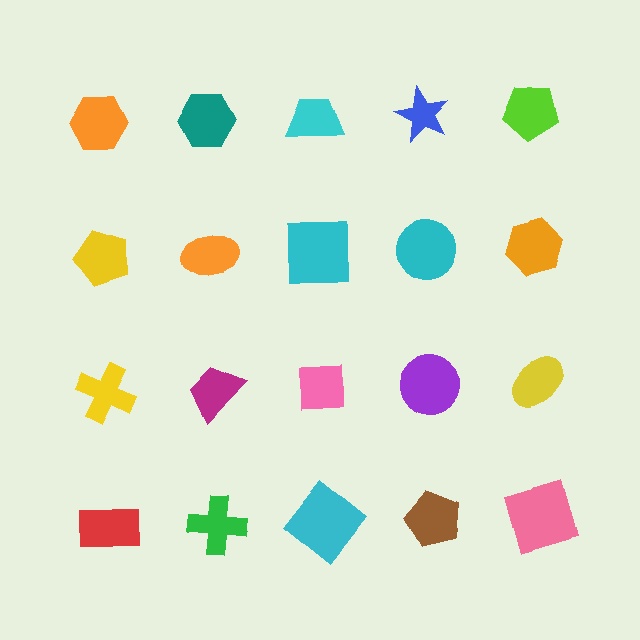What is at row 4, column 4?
A brown pentagon.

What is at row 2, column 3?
A cyan square.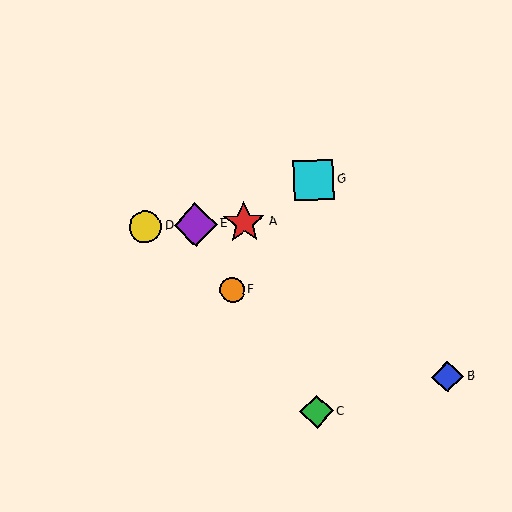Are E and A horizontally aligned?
Yes, both are at y≈225.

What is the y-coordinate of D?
Object D is at y≈227.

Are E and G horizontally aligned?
No, E is at y≈225 and G is at y≈180.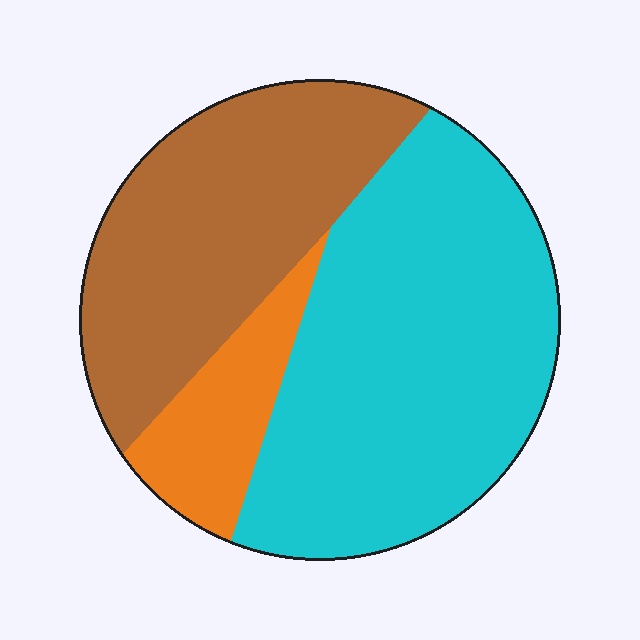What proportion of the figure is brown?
Brown takes up about one third (1/3) of the figure.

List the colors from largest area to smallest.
From largest to smallest: cyan, brown, orange.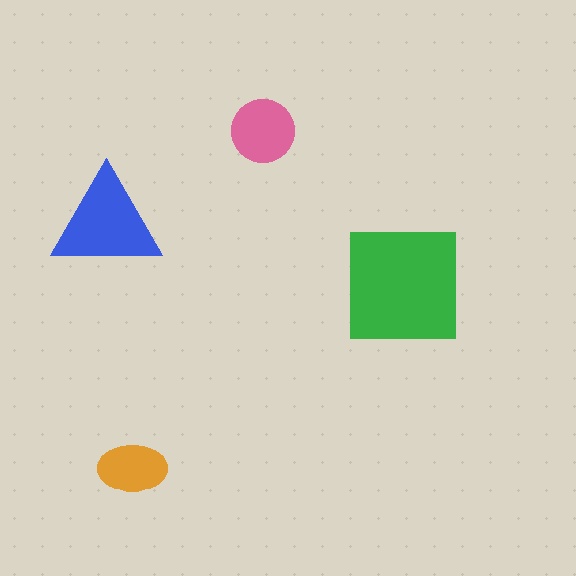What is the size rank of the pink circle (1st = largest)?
3rd.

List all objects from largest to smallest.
The green square, the blue triangle, the pink circle, the orange ellipse.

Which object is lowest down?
The orange ellipse is bottommost.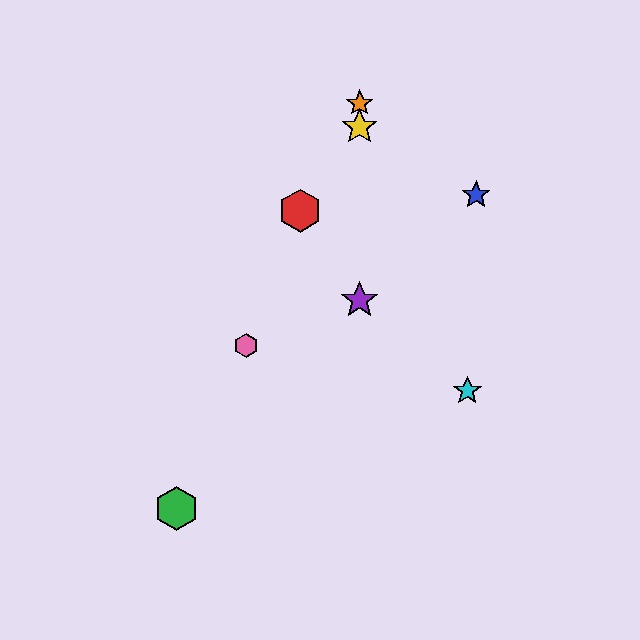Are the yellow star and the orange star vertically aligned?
Yes, both are at x≈360.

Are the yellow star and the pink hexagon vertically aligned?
No, the yellow star is at x≈360 and the pink hexagon is at x≈246.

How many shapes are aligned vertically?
3 shapes (the yellow star, the purple star, the orange star) are aligned vertically.